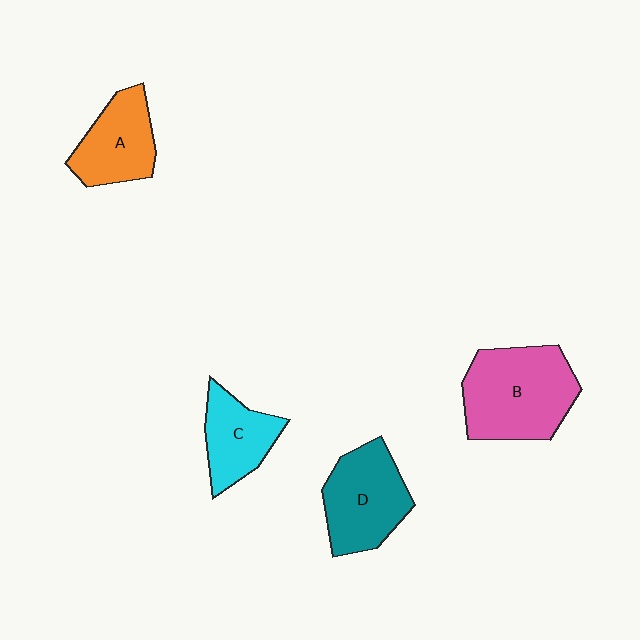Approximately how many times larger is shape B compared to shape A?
Approximately 1.6 times.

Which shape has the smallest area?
Shape C (cyan).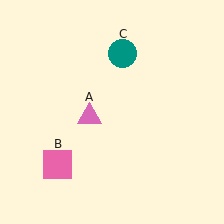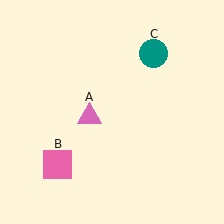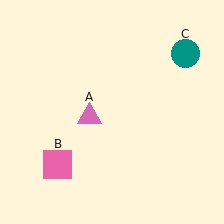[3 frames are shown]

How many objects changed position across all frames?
1 object changed position: teal circle (object C).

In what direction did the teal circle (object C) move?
The teal circle (object C) moved right.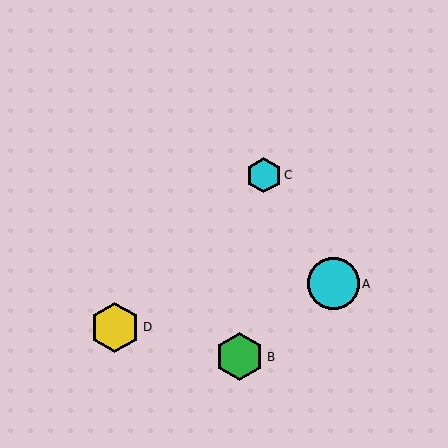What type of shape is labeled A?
Shape A is a cyan circle.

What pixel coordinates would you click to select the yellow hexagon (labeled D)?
Click at (115, 327) to select the yellow hexagon D.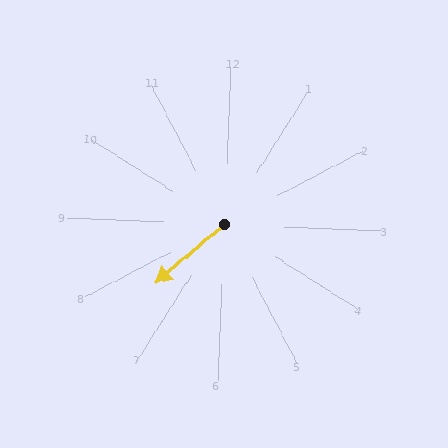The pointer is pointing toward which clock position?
Roughly 8 o'clock.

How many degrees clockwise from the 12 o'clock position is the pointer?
Approximately 227 degrees.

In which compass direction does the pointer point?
Southwest.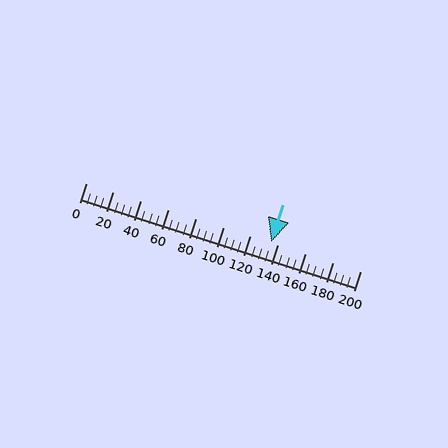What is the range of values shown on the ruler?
The ruler shows values from 0 to 200.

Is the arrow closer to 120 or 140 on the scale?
The arrow is closer to 140.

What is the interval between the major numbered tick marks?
The major tick marks are spaced 20 units apart.